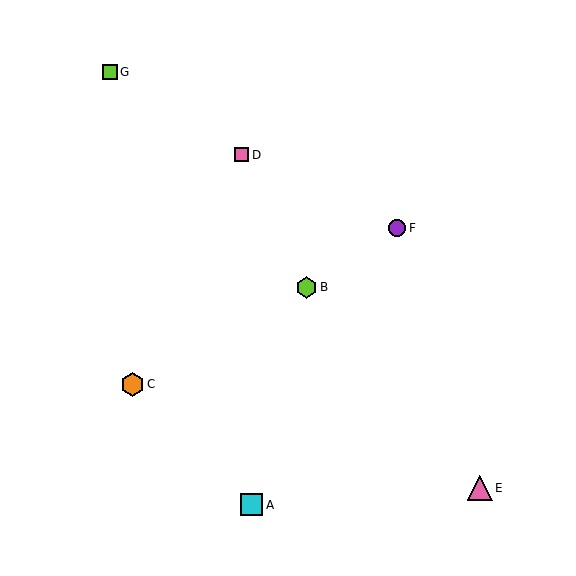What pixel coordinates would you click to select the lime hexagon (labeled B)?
Click at (306, 288) to select the lime hexagon B.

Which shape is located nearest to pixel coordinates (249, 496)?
The cyan square (labeled A) at (251, 505) is nearest to that location.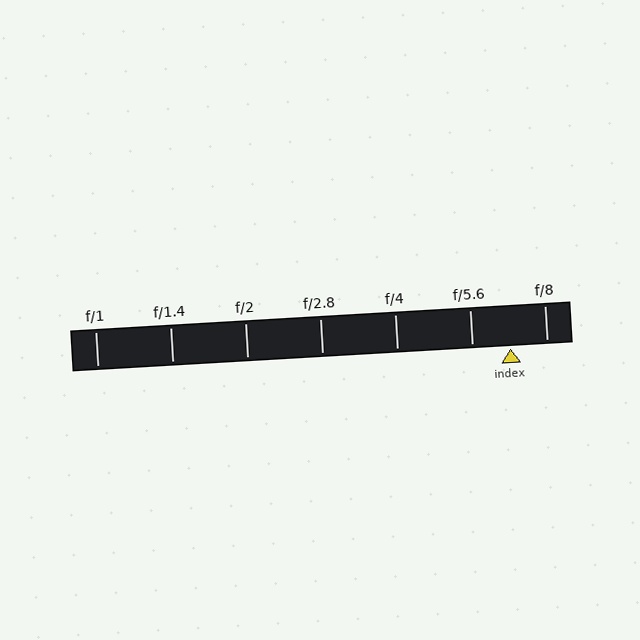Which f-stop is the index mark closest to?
The index mark is closest to f/8.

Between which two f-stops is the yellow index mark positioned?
The index mark is between f/5.6 and f/8.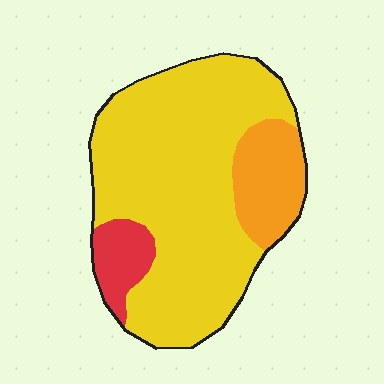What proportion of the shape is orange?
Orange covers about 15% of the shape.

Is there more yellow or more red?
Yellow.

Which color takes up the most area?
Yellow, at roughly 75%.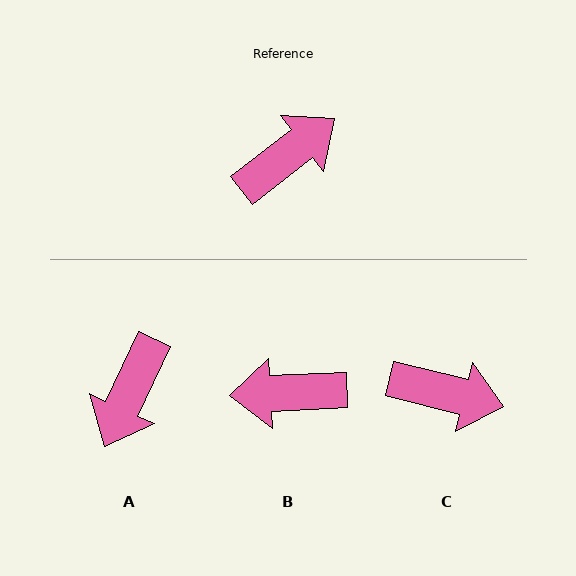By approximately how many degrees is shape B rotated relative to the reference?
Approximately 145 degrees counter-clockwise.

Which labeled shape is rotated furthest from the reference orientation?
A, about 153 degrees away.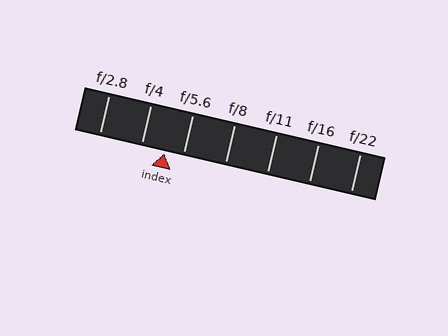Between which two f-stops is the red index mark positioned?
The index mark is between f/4 and f/5.6.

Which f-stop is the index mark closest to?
The index mark is closest to f/5.6.